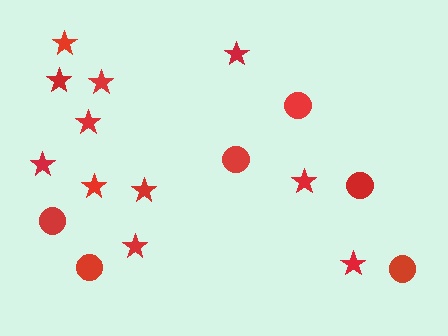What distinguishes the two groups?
There are 2 groups: one group of circles (6) and one group of stars (11).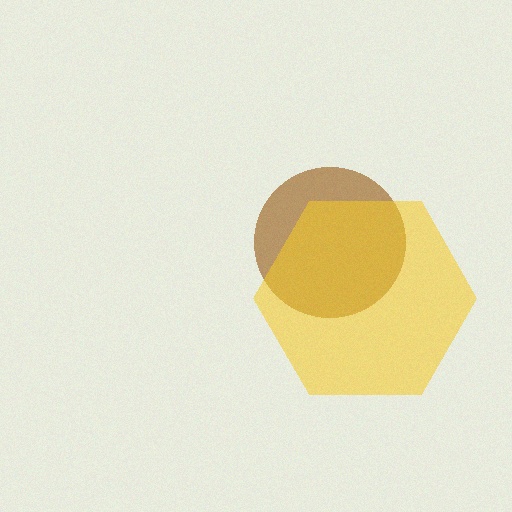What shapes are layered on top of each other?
The layered shapes are: a brown circle, a yellow hexagon.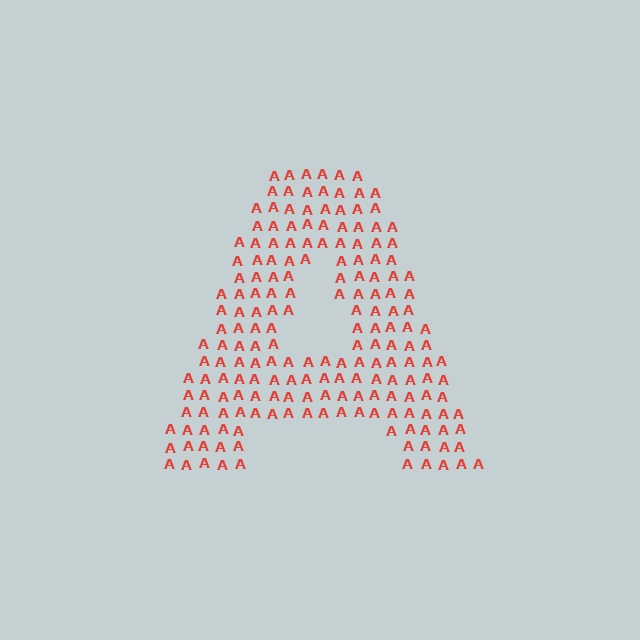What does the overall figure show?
The overall figure shows the letter A.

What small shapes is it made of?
It is made of small letter A's.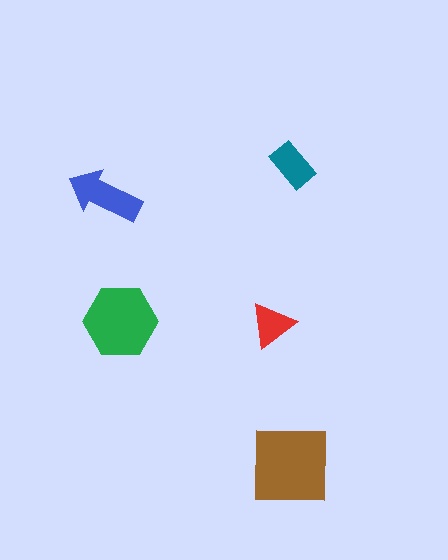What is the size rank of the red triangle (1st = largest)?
5th.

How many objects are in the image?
There are 5 objects in the image.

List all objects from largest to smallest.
The brown square, the green hexagon, the blue arrow, the teal rectangle, the red triangle.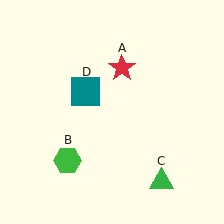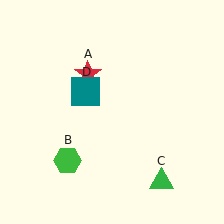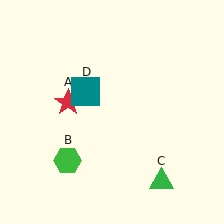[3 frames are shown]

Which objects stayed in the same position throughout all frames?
Green hexagon (object B) and green triangle (object C) and teal square (object D) remained stationary.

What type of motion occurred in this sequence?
The red star (object A) rotated counterclockwise around the center of the scene.